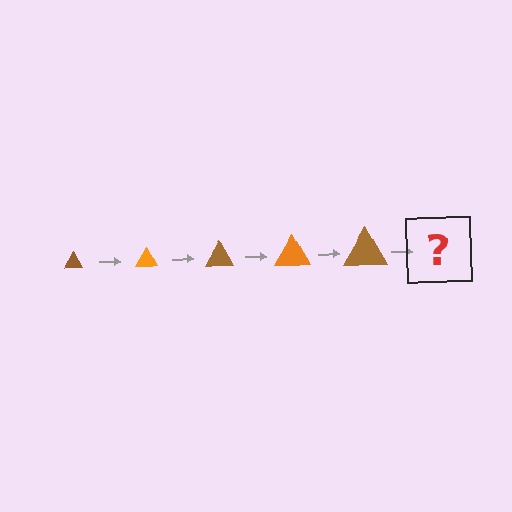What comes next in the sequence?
The next element should be an orange triangle, larger than the previous one.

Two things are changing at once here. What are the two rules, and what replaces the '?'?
The two rules are that the triangle grows larger each step and the color cycles through brown and orange. The '?' should be an orange triangle, larger than the previous one.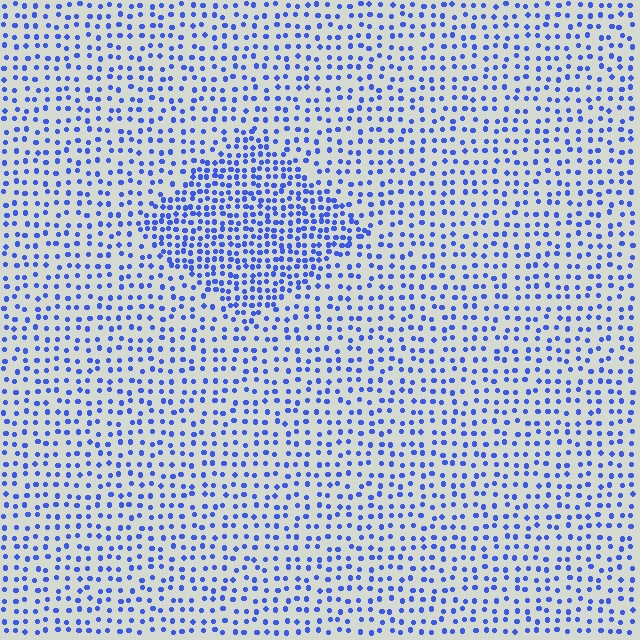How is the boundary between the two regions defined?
The boundary is defined by a change in element density (approximately 1.9x ratio). All elements are the same color, size, and shape.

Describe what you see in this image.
The image contains small blue elements arranged at two different densities. A diamond-shaped region is visible where the elements are more densely packed than the surrounding area.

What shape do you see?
I see a diamond.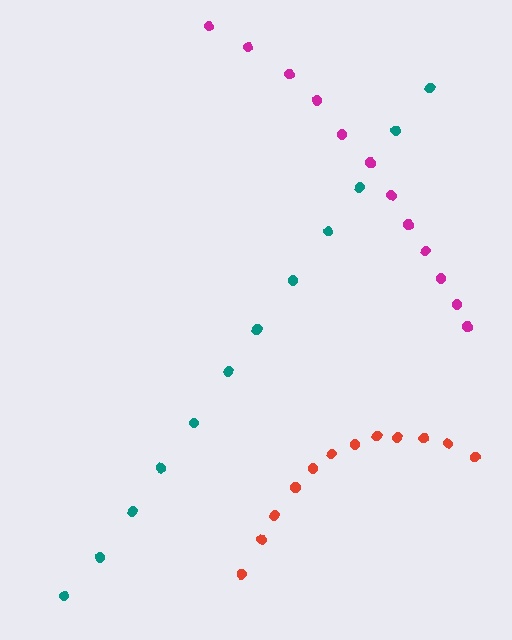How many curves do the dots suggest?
There are 3 distinct paths.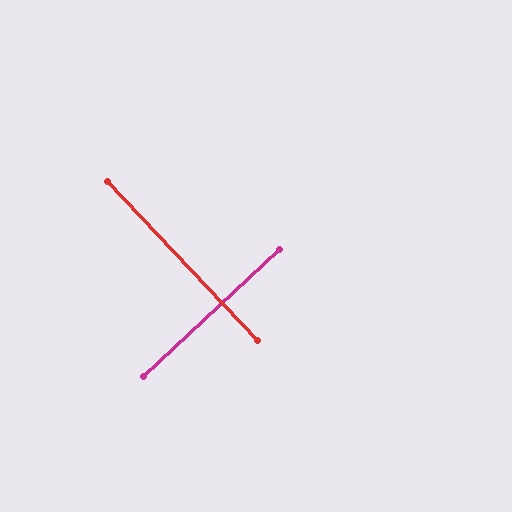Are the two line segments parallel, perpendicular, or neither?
Perpendicular — they meet at approximately 90°.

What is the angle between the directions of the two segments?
Approximately 90 degrees.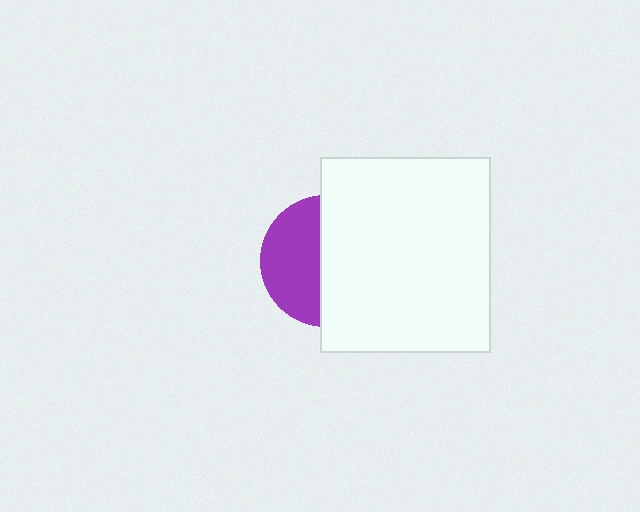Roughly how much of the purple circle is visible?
A small part of it is visible (roughly 44%).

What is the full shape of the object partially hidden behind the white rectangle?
The partially hidden object is a purple circle.